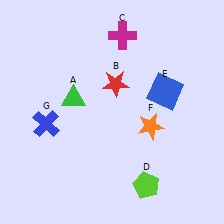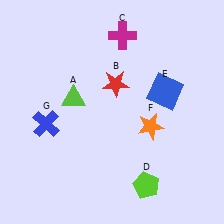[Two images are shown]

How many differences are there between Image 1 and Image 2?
There is 1 difference between the two images.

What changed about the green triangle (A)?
In Image 1, A is green. In Image 2, it changed to lime.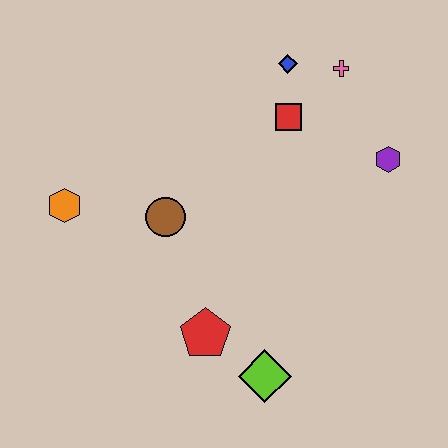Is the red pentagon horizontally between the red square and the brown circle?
Yes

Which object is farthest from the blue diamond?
The lime diamond is farthest from the blue diamond.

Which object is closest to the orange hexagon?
The brown circle is closest to the orange hexagon.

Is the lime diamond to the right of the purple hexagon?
No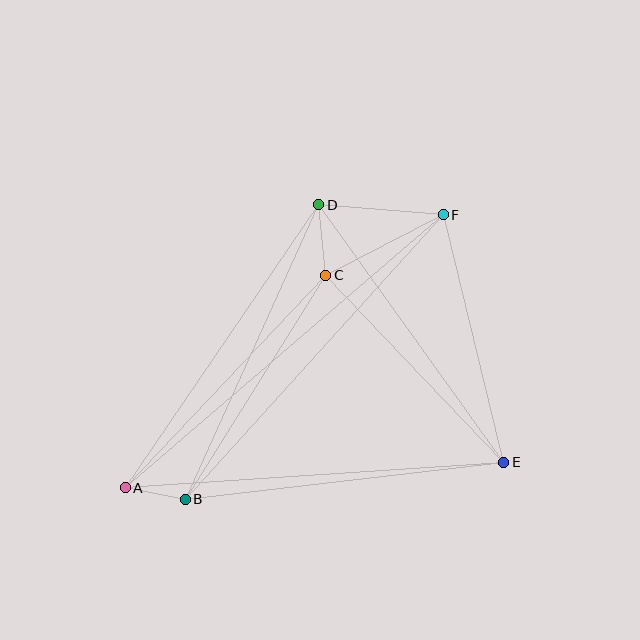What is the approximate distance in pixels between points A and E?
The distance between A and E is approximately 379 pixels.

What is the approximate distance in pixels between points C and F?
The distance between C and F is approximately 132 pixels.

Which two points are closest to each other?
Points A and B are closest to each other.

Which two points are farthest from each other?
Points A and F are farthest from each other.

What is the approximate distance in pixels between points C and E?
The distance between C and E is approximately 258 pixels.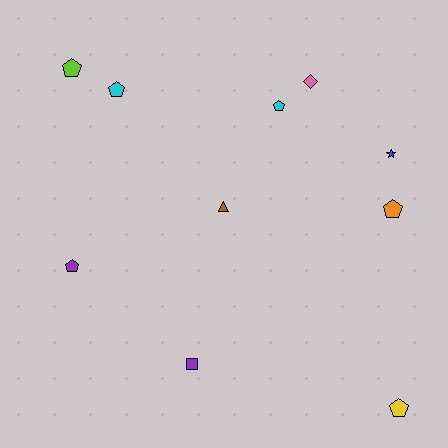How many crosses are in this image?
There are no crosses.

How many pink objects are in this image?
There is 1 pink object.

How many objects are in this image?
There are 10 objects.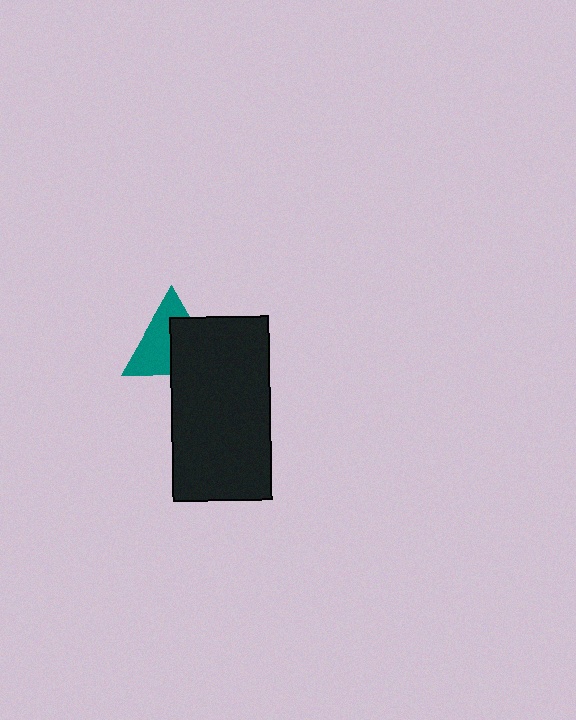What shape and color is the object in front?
The object in front is a black rectangle.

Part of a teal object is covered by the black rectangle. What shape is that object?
It is a triangle.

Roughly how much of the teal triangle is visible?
About half of it is visible (roughly 53%).